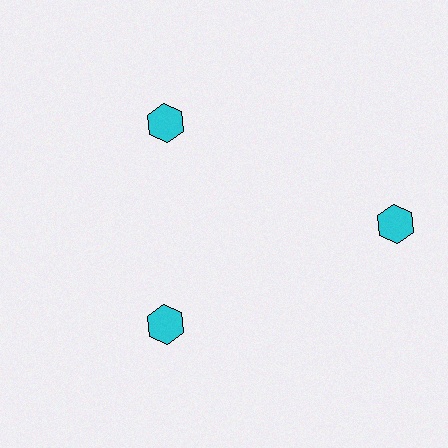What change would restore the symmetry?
The symmetry would be restored by moving it inward, back onto the ring so that all 3 hexagons sit at equal angles and equal distance from the center.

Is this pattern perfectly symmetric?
No. The 3 cyan hexagons are arranged in a ring, but one element near the 3 o'clock position is pushed outward from the center, breaking the 3-fold rotational symmetry.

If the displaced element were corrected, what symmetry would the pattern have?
It would have 3-fold rotational symmetry — the pattern would map onto itself every 120 degrees.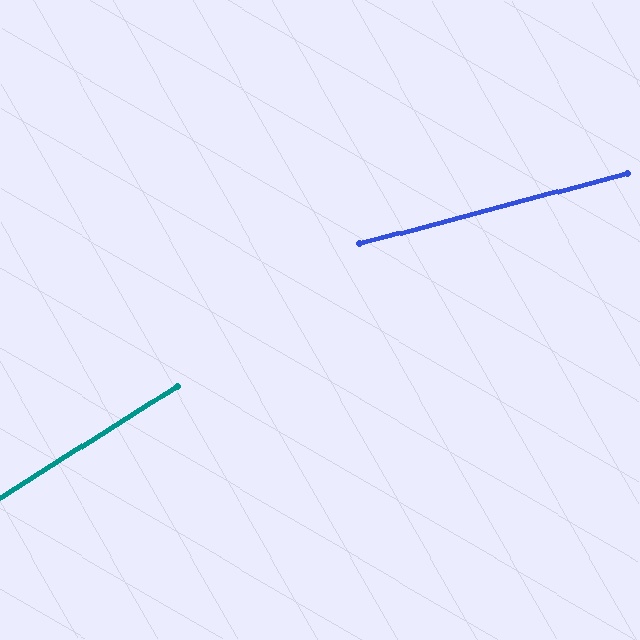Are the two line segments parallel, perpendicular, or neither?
Neither parallel nor perpendicular — they differ by about 17°.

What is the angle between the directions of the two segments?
Approximately 17 degrees.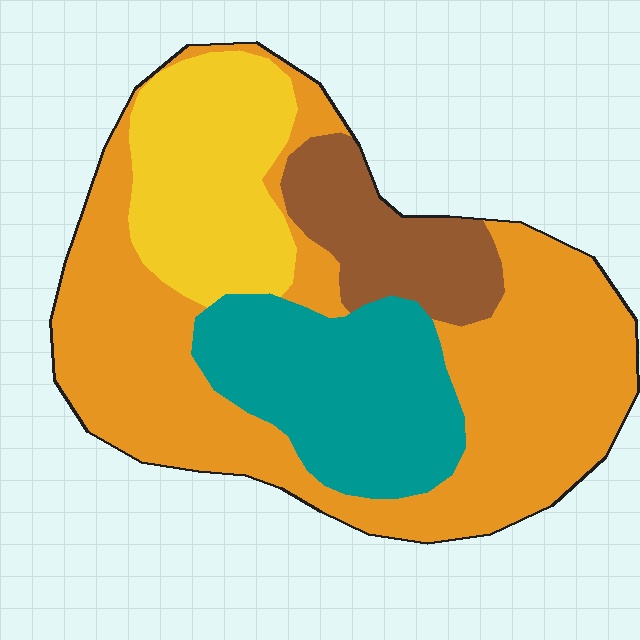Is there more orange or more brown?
Orange.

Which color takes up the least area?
Brown, at roughly 10%.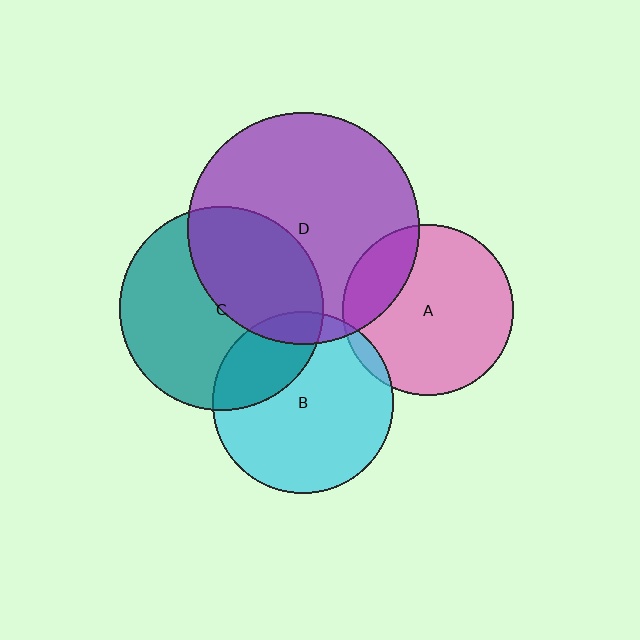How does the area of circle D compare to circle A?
Approximately 1.8 times.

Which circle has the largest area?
Circle D (purple).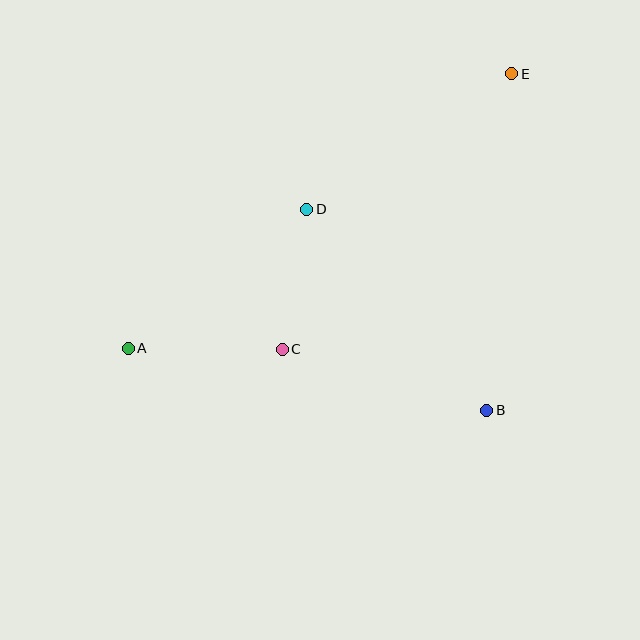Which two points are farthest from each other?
Points A and E are farthest from each other.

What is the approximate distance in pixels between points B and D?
The distance between B and D is approximately 270 pixels.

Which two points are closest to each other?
Points C and D are closest to each other.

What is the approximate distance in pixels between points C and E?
The distance between C and E is approximately 359 pixels.